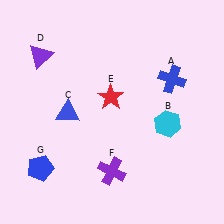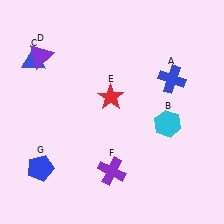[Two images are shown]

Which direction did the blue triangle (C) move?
The blue triangle (C) moved up.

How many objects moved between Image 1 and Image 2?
1 object moved between the two images.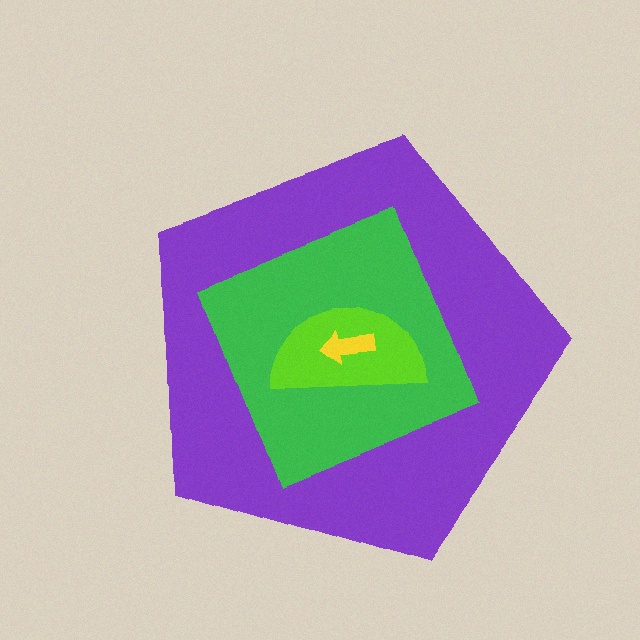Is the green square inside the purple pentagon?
Yes.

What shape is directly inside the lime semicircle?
The yellow arrow.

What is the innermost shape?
The yellow arrow.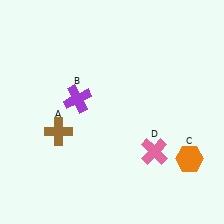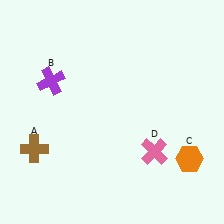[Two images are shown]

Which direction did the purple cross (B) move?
The purple cross (B) moved left.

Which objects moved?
The objects that moved are: the brown cross (A), the purple cross (B).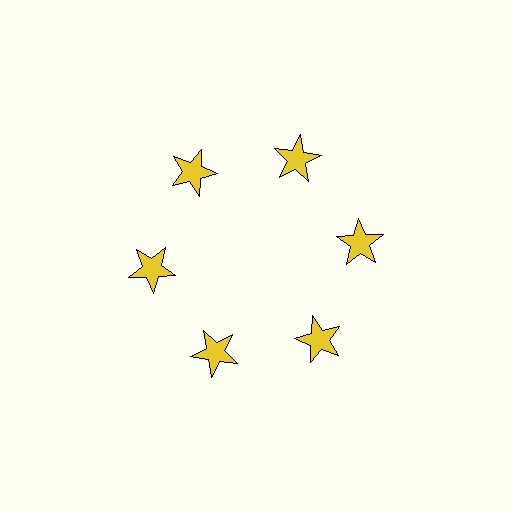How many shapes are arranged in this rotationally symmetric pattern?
There are 6 shapes, arranged in 6 groups of 1.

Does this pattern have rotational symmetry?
Yes, this pattern has 6-fold rotational symmetry. It looks the same after rotating 60 degrees around the center.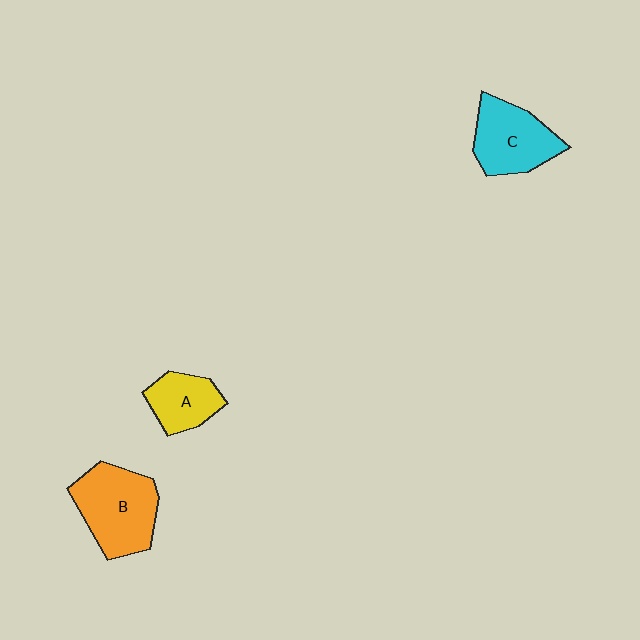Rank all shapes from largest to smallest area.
From largest to smallest: B (orange), C (cyan), A (yellow).